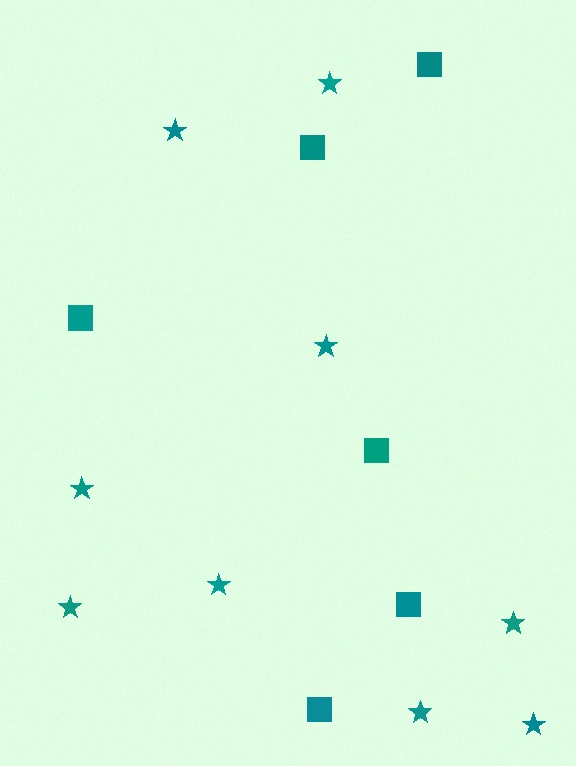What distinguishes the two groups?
There are 2 groups: one group of squares (6) and one group of stars (9).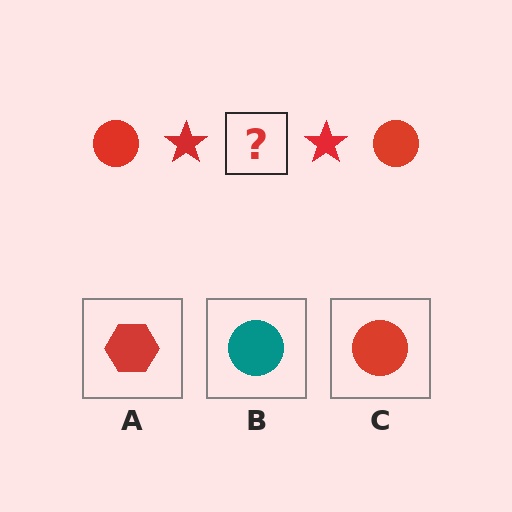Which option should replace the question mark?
Option C.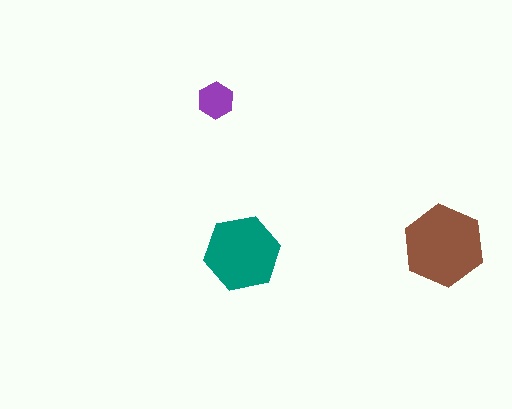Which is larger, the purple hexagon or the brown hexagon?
The brown one.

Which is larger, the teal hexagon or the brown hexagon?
The brown one.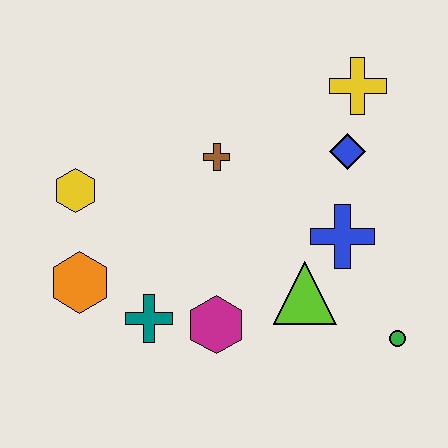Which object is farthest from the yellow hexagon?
The green circle is farthest from the yellow hexagon.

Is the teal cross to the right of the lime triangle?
No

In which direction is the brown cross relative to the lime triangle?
The brown cross is above the lime triangle.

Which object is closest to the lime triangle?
The blue cross is closest to the lime triangle.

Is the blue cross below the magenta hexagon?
No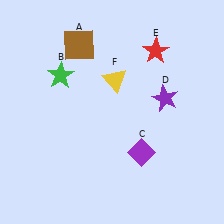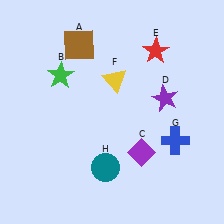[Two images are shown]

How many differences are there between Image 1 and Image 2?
There are 2 differences between the two images.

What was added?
A blue cross (G), a teal circle (H) were added in Image 2.